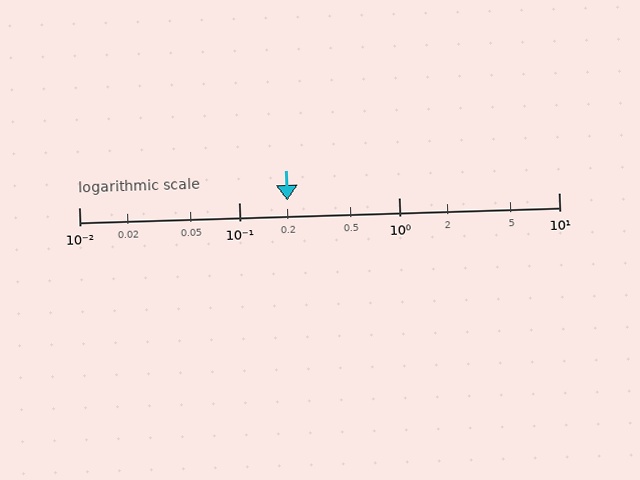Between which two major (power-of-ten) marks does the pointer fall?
The pointer is between 0.1 and 1.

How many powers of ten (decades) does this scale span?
The scale spans 3 decades, from 0.01 to 10.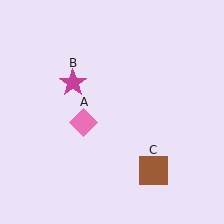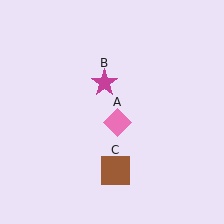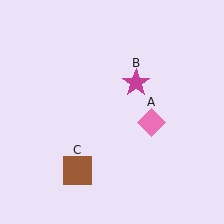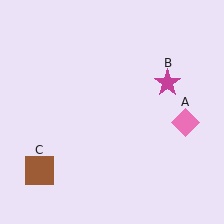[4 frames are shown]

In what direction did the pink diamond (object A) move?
The pink diamond (object A) moved right.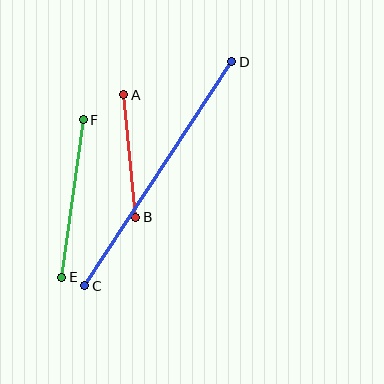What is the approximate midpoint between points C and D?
The midpoint is at approximately (158, 174) pixels.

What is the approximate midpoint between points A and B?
The midpoint is at approximately (130, 156) pixels.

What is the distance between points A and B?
The distance is approximately 123 pixels.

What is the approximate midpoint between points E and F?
The midpoint is at approximately (73, 199) pixels.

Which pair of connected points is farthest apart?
Points C and D are farthest apart.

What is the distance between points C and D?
The distance is approximately 268 pixels.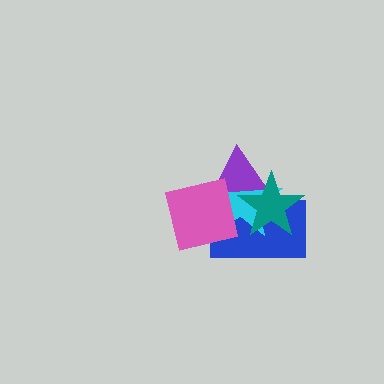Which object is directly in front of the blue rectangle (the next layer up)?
The cyan star is directly in front of the blue rectangle.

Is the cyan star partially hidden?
Yes, it is partially covered by another shape.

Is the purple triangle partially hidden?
Yes, it is partially covered by another shape.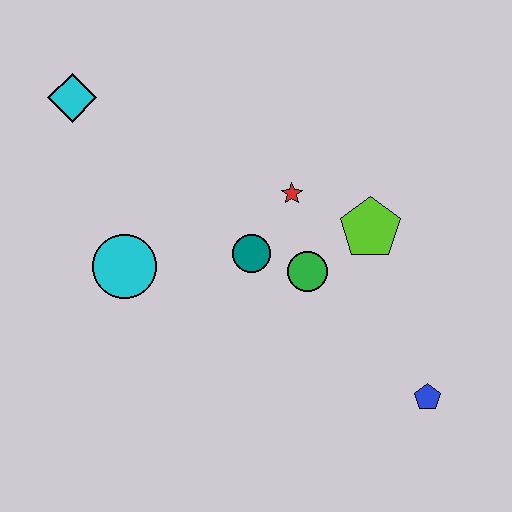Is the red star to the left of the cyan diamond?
No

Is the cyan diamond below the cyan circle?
No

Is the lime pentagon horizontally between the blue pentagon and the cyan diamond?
Yes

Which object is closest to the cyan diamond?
The cyan circle is closest to the cyan diamond.